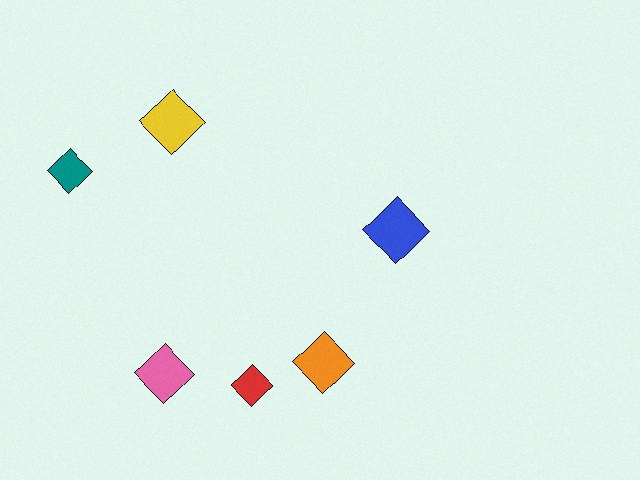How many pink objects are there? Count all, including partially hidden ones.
There is 1 pink object.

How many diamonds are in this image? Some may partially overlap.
There are 6 diamonds.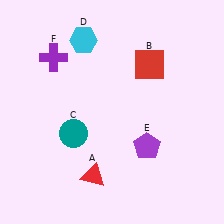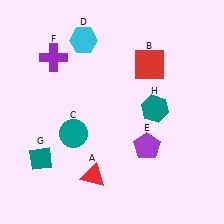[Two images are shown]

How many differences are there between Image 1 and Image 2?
There are 2 differences between the two images.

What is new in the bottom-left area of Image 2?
A teal diamond (G) was added in the bottom-left area of Image 2.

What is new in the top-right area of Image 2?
A teal hexagon (H) was added in the top-right area of Image 2.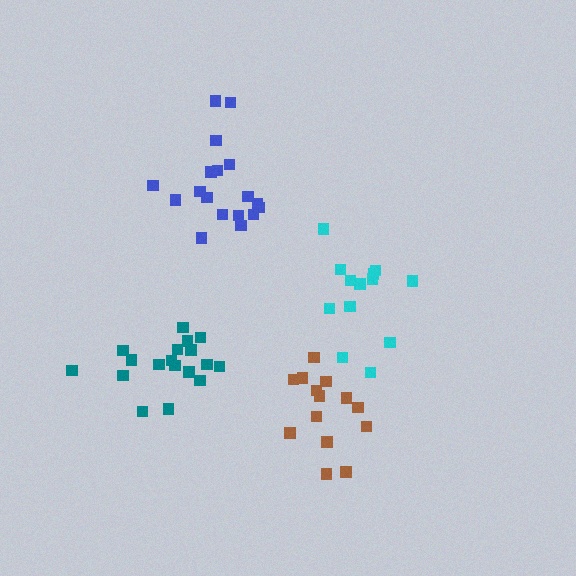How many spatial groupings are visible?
There are 4 spatial groupings.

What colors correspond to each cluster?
The clusters are colored: brown, teal, blue, cyan.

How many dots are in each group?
Group 1: 14 dots, Group 2: 18 dots, Group 3: 18 dots, Group 4: 13 dots (63 total).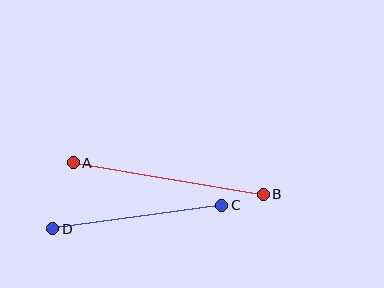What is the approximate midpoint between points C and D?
The midpoint is at approximately (137, 217) pixels.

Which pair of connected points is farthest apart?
Points A and B are farthest apart.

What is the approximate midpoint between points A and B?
The midpoint is at approximately (168, 179) pixels.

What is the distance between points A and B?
The distance is approximately 193 pixels.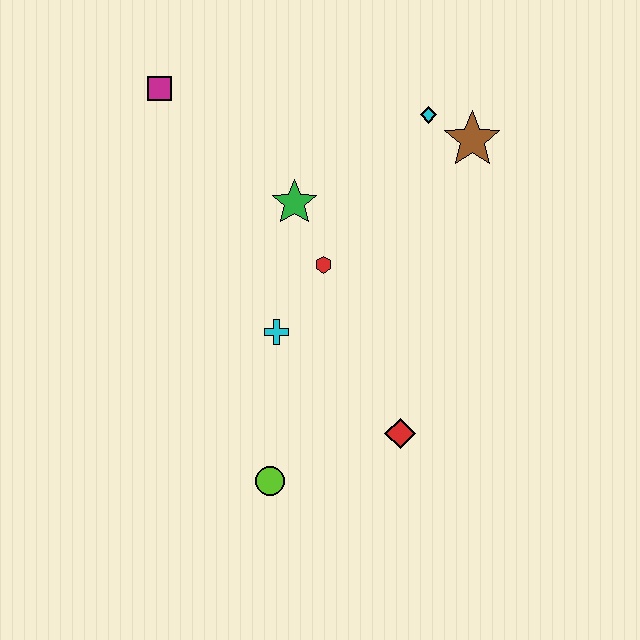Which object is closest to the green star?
The red hexagon is closest to the green star.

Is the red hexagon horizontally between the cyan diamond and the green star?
Yes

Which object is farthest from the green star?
The lime circle is farthest from the green star.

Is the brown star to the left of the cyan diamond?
No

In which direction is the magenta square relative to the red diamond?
The magenta square is above the red diamond.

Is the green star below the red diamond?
No